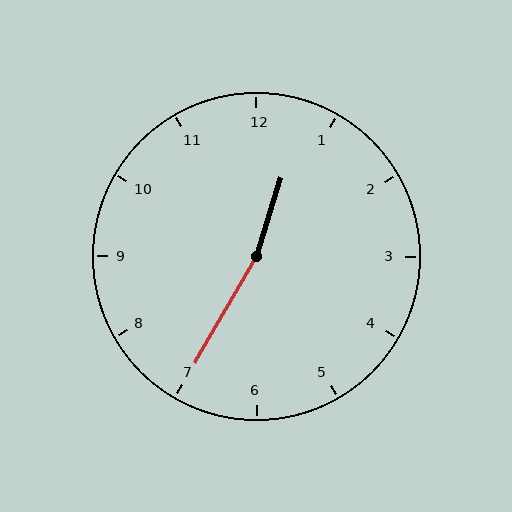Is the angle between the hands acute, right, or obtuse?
It is obtuse.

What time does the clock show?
12:35.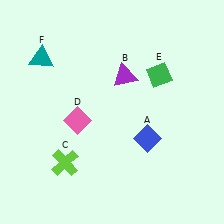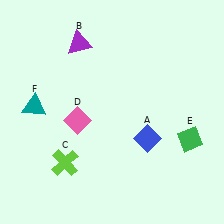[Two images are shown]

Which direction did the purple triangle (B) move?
The purple triangle (B) moved left.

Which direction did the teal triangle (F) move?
The teal triangle (F) moved down.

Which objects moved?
The objects that moved are: the purple triangle (B), the green diamond (E), the teal triangle (F).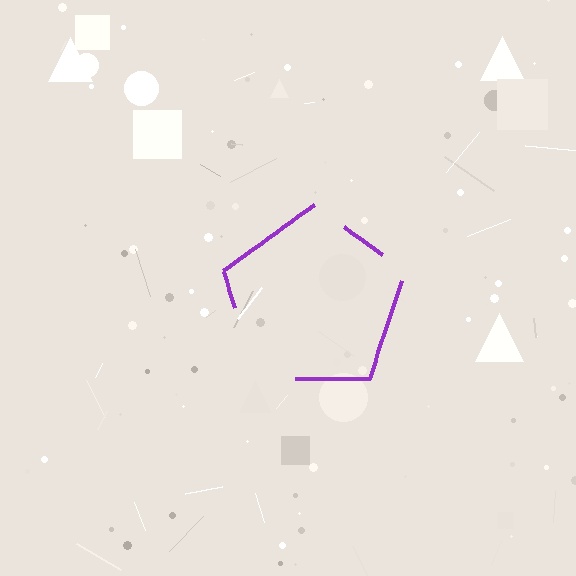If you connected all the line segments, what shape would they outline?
They would outline a pentagon.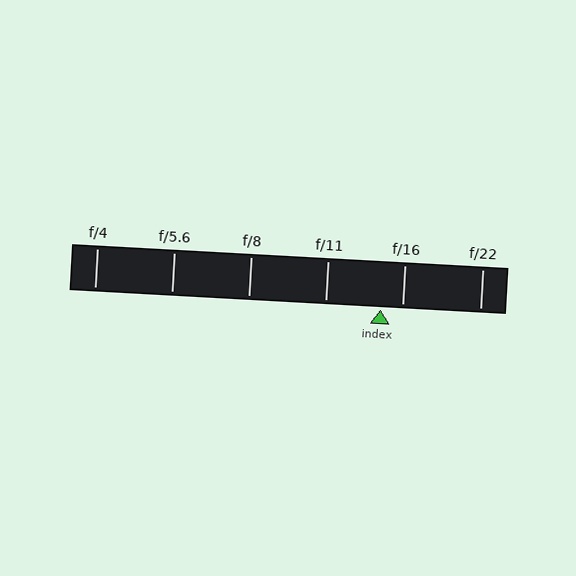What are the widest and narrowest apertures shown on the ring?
The widest aperture shown is f/4 and the narrowest is f/22.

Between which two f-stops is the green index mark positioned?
The index mark is between f/11 and f/16.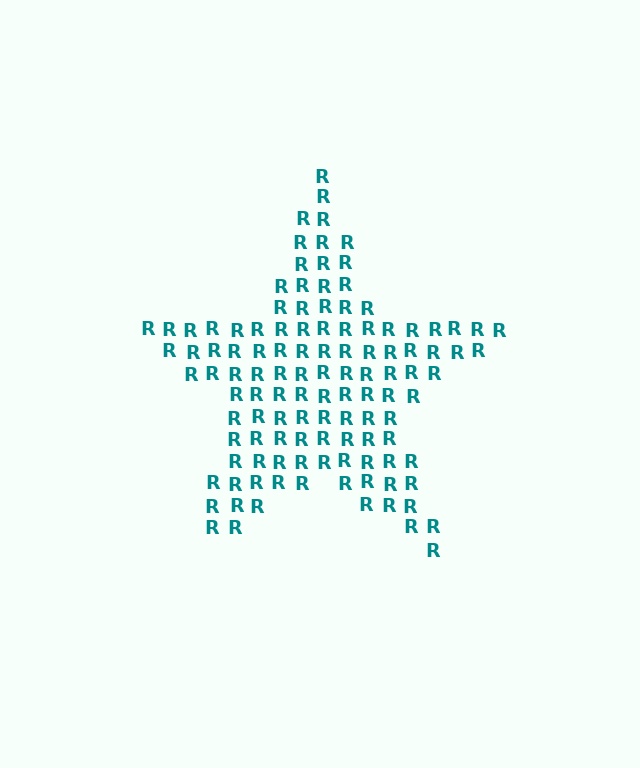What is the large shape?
The large shape is a star.